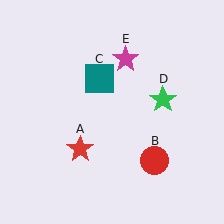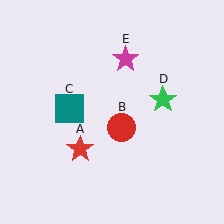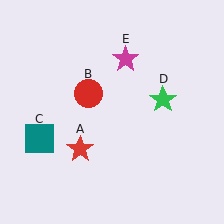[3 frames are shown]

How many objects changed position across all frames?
2 objects changed position: red circle (object B), teal square (object C).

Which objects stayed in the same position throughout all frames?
Red star (object A) and green star (object D) and magenta star (object E) remained stationary.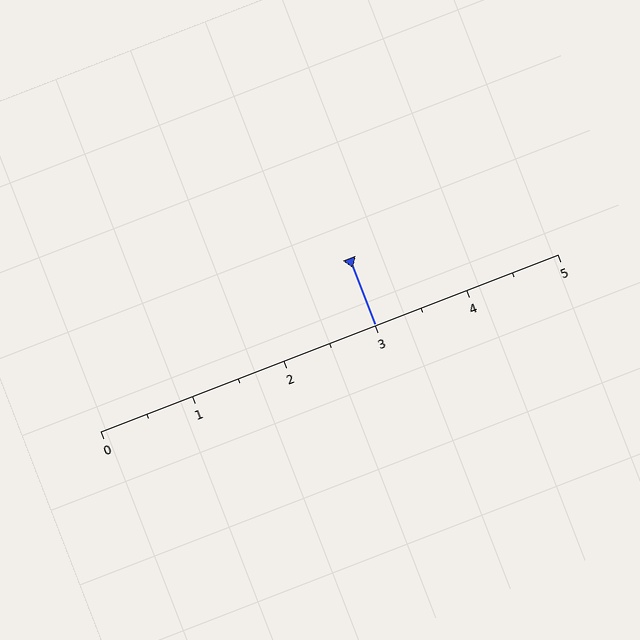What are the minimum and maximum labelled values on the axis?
The axis runs from 0 to 5.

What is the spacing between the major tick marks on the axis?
The major ticks are spaced 1 apart.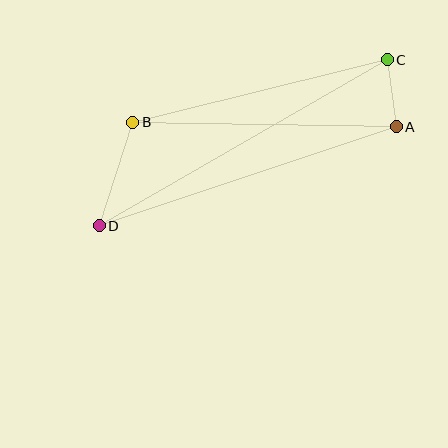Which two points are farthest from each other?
Points C and D are farthest from each other.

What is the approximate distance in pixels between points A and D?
The distance between A and D is approximately 313 pixels.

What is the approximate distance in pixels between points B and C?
The distance between B and C is approximately 262 pixels.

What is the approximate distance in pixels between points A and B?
The distance between A and B is approximately 264 pixels.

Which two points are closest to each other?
Points A and C are closest to each other.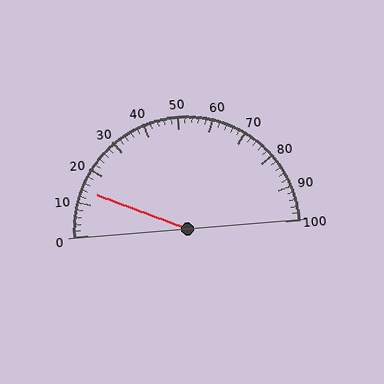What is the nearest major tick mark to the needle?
The nearest major tick mark is 10.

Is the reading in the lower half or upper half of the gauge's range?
The reading is in the lower half of the range (0 to 100).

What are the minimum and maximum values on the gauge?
The gauge ranges from 0 to 100.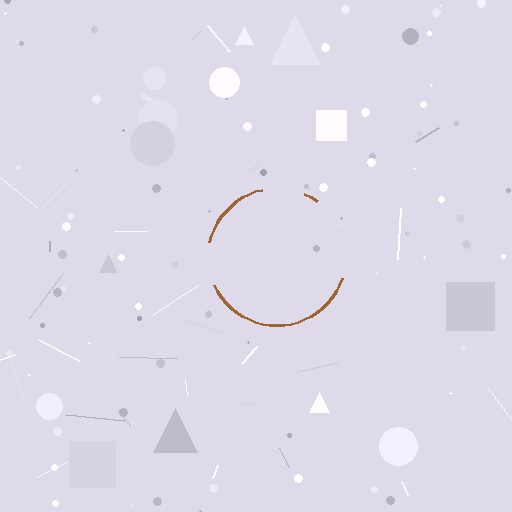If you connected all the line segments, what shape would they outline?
They would outline a circle.